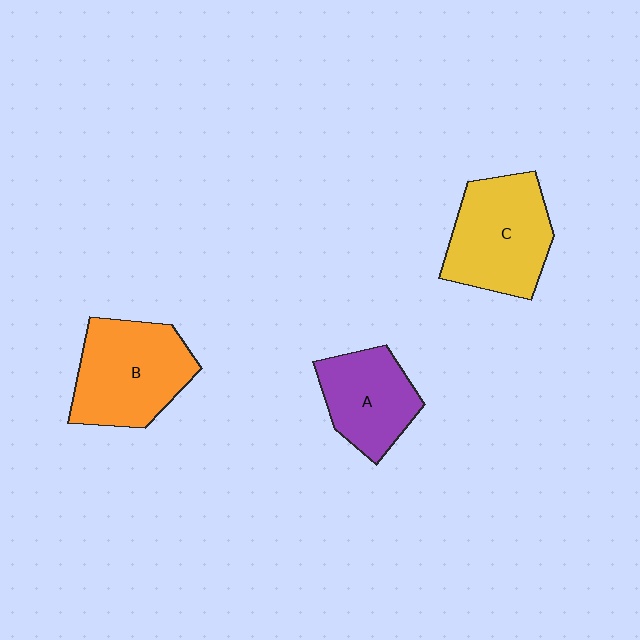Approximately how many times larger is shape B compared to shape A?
Approximately 1.3 times.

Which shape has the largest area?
Shape B (orange).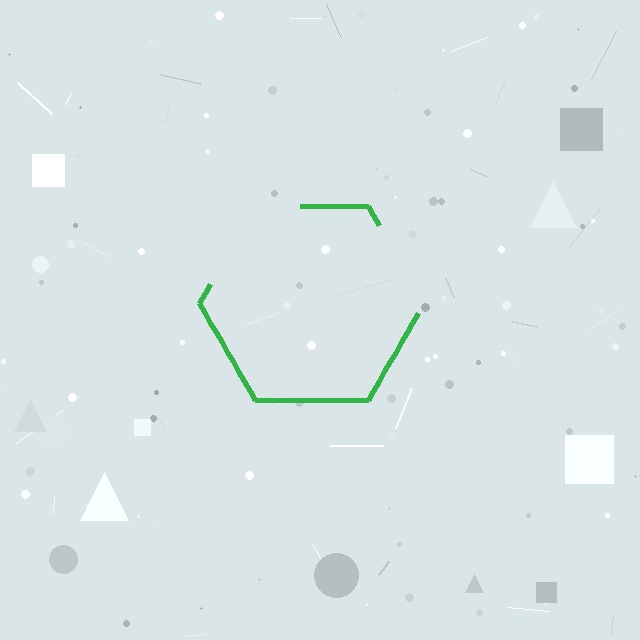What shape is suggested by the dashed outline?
The dashed outline suggests a hexagon.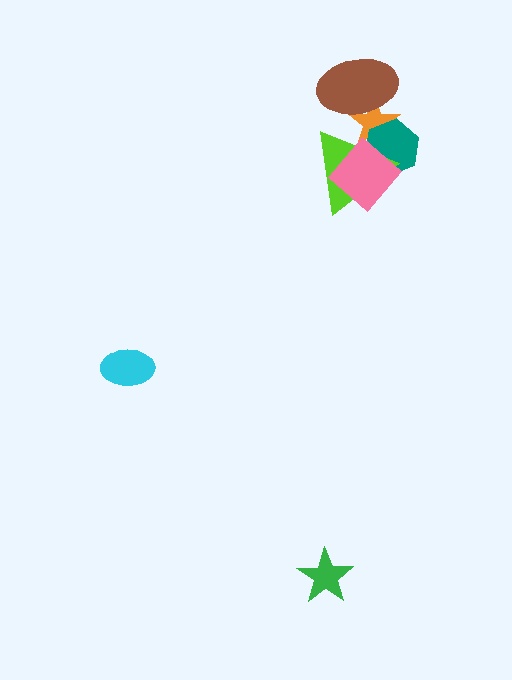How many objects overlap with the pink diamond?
2 objects overlap with the pink diamond.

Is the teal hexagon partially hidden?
Yes, it is partially covered by another shape.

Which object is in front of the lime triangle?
The pink diamond is in front of the lime triangle.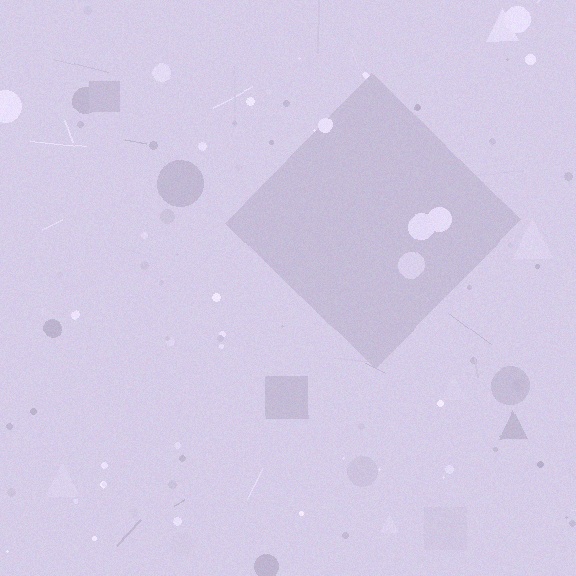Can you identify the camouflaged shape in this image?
The camouflaged shape is a diamond.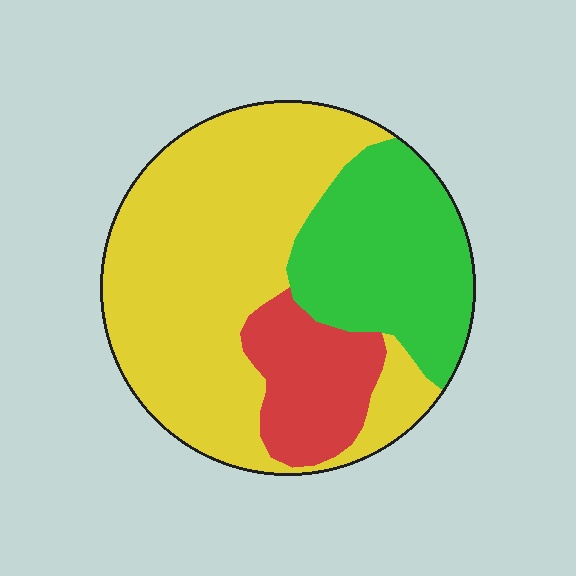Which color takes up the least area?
Red, at roughly 15%.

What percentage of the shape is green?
Green covers roughly 25% of the shape.